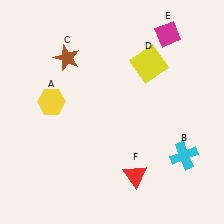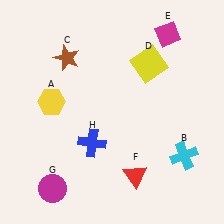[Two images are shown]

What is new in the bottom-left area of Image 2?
A magenta circle (G) was added in the bottom-left area of Image 2.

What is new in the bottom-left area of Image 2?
A blue cross (H) was added in the bottom-left area of Image 2.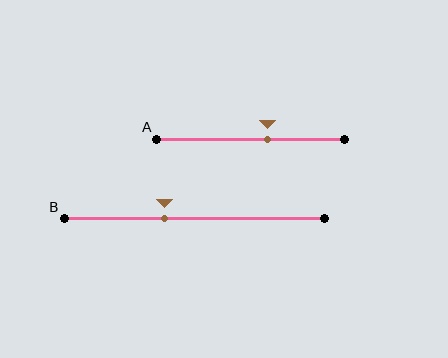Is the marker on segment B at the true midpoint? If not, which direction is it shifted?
No, the marker on segment B is shifted to the left by about 11% of the segment length.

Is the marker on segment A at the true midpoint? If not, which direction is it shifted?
No, the marker on segment A is shifted to the right by about 9% of the segment length.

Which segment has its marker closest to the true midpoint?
Segment A has its marker closest to the true midpoint.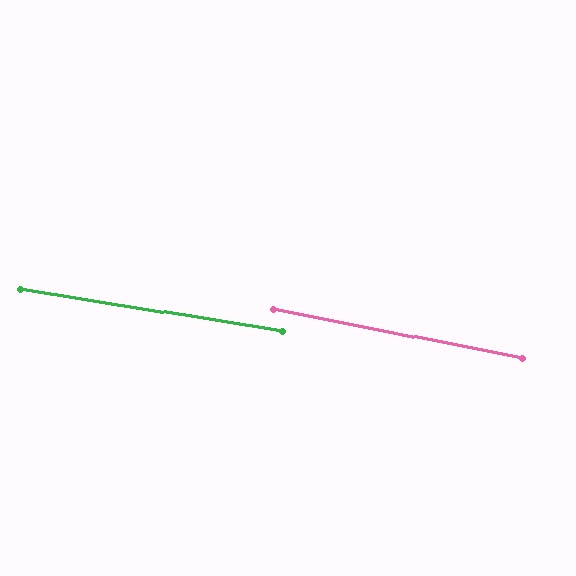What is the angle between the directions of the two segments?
Approximately 2 degrees.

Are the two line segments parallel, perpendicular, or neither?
Parallel — their directions differ by only 2.0°.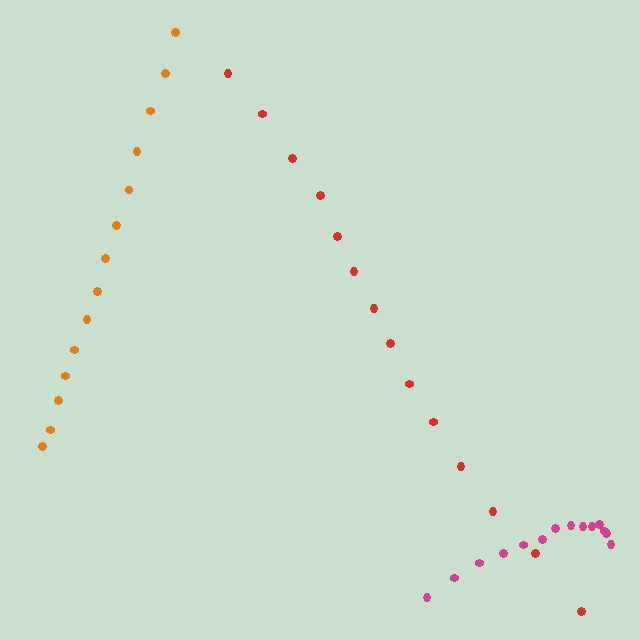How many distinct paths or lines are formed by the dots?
There are 3 distinct paths.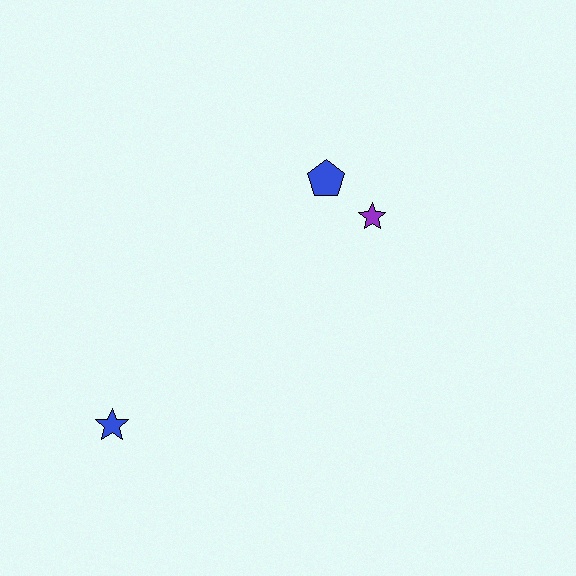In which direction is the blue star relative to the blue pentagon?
The blue star is below the blue pentagon.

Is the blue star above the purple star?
No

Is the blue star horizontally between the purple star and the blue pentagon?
No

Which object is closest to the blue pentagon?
The purple star is closest to the blue pentagon.